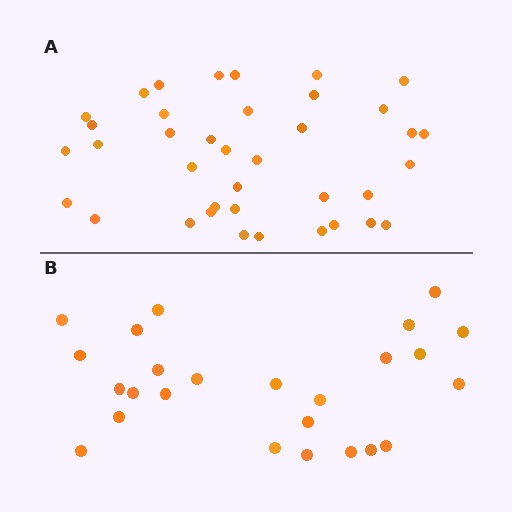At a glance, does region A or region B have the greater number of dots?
Region A (the top region) has more dots.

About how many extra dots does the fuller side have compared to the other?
Region A has approximately 15 more dots than region B.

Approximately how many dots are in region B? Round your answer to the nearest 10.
About 20 dots. (The exact count is 25, which rounds to 20.)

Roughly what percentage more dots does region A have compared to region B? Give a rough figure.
About 50% more.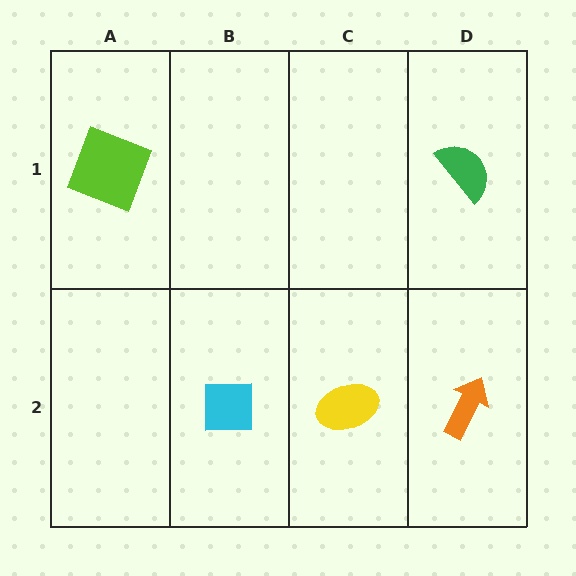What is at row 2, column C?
A yellow ellipse.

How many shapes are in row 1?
2 shapes.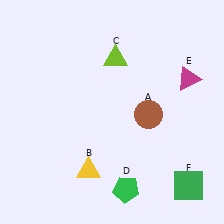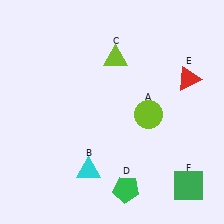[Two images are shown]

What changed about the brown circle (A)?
In Image 1, A is brown. In Image 2, it changed to lime.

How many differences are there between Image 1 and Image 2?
There are 3 differences between the two images.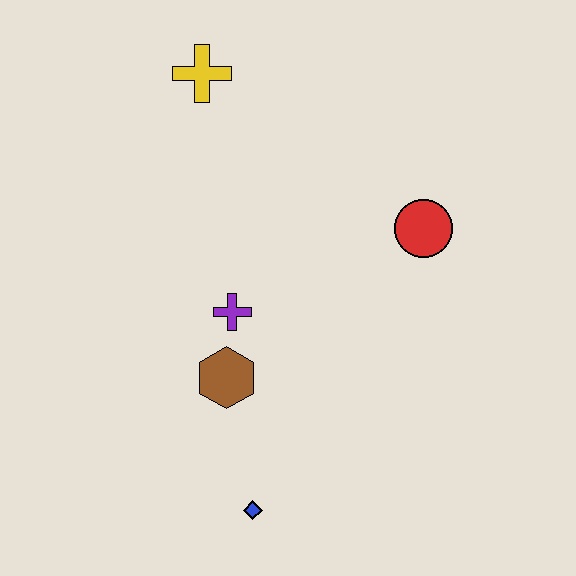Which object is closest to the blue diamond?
The brown hexagon is closest to the blue diamond.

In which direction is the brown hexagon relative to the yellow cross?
The brown hexagon is below the yellow cross.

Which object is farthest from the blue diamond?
The yellow cross is farthest from the blue diamond.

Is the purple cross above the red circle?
No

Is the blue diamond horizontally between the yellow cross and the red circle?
Yes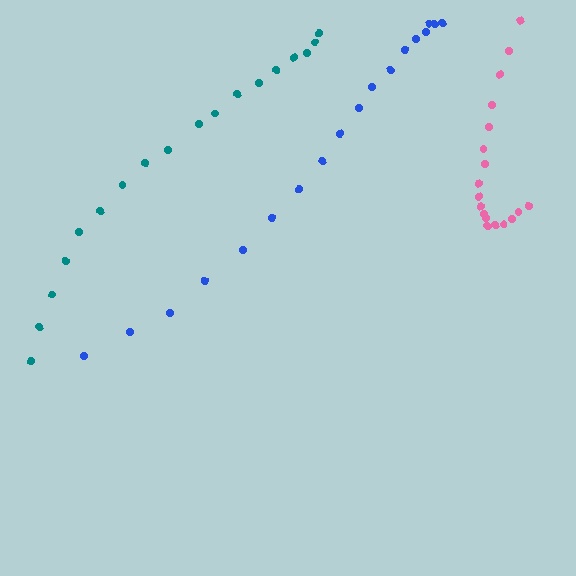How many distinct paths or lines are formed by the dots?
There are 3 distinct paths.